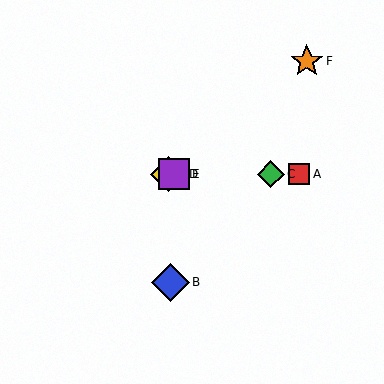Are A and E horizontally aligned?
Yes, both are at y≈174.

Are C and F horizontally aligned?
No, C is at y≈174 and F is at y≈61.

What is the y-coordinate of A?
Object A is at y≈174.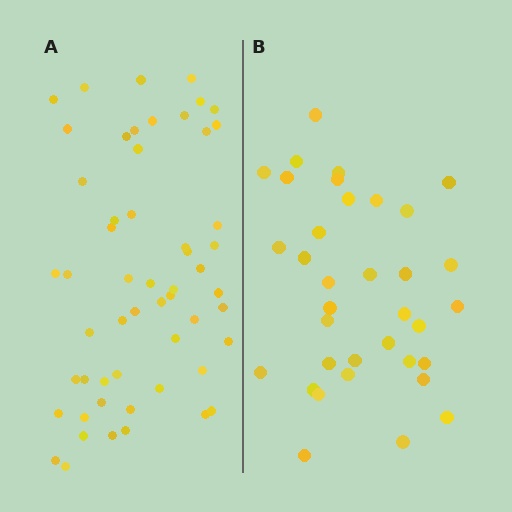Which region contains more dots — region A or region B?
Region A (the left region) has more dots.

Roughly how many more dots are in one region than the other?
Region A has approximately 20 more dots than region B.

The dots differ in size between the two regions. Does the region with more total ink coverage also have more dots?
No. Region B has more total ink coverage because its dots are larger, but region A actually contains more individual dots. Total area can be misleading — the number of items is what matters here.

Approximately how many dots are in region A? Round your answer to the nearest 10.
About 60 dots. (The exact count is 55, which rounds to 60.)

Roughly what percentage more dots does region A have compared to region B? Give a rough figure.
About 55% more.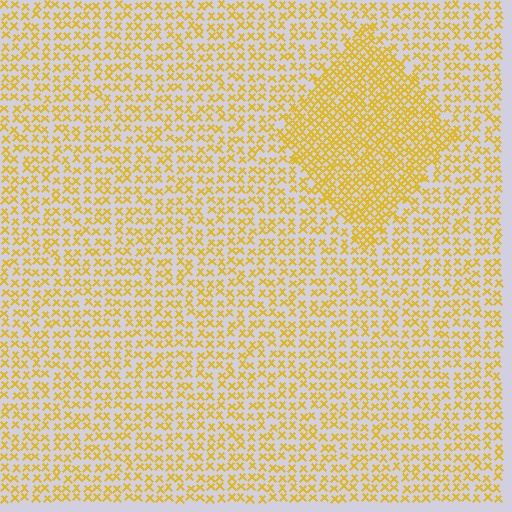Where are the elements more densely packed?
The elements are more densely packed inside the diamond boundary.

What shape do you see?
I see a diamond.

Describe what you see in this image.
The image contains small yellow elements arranged at two different densities. A diamond-shaped region is visible where the elements are more densely packed than the surrounding area.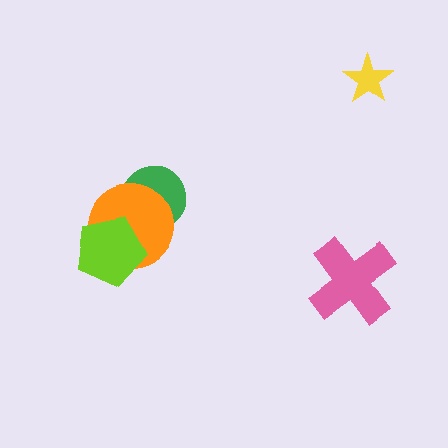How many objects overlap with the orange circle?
2 objects overlap with the orange circle.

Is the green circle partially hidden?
Yes, it is partially covered by another shape.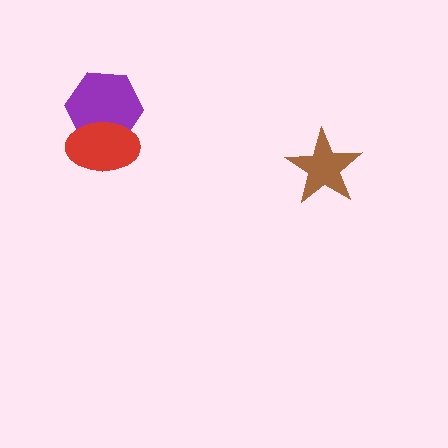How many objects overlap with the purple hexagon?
1 object overlaps with the purple hexagon.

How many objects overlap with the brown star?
0 objects overlap with the brown star.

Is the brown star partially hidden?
No, no other shape covers it.